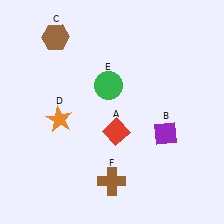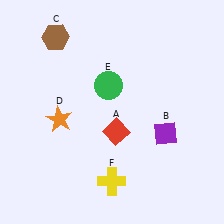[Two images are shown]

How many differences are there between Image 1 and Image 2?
There is 1 difference between the two images.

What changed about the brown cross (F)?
In Image 1, F is brown. In Image 2, it changed to yellow.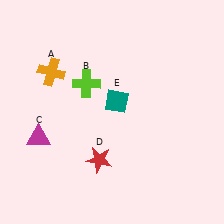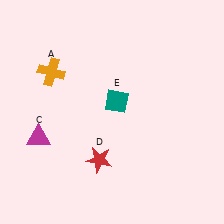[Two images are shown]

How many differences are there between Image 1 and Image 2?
There is 1 difference between the two images.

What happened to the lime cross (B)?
The lime cross (B) was removed in Image 2. It was in the top-left area of Image 1.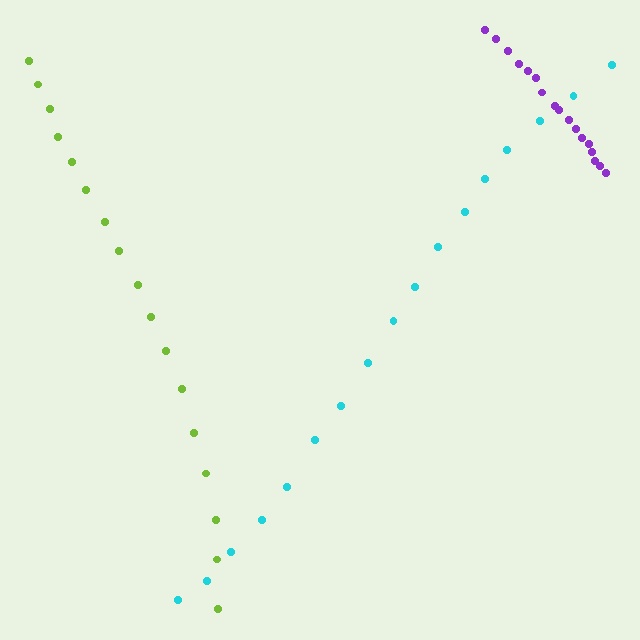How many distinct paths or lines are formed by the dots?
There are 3 distinct paths.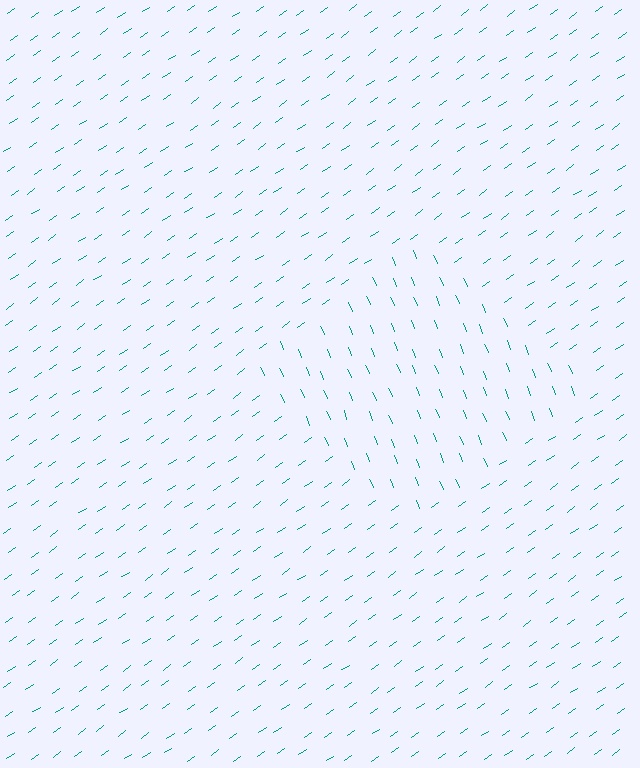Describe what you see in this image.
The image is filled with small teal line segments. A diamond region in the image has lines oriented differently from the surrounding lines, creating a visible texture boundary.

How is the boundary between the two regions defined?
The boundary is defined purely by a change in line orientation (approximately 77 degrees difference). All lines are the same color and thickness.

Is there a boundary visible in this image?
Yes, there is a texture boundary formed by a change in line orientation.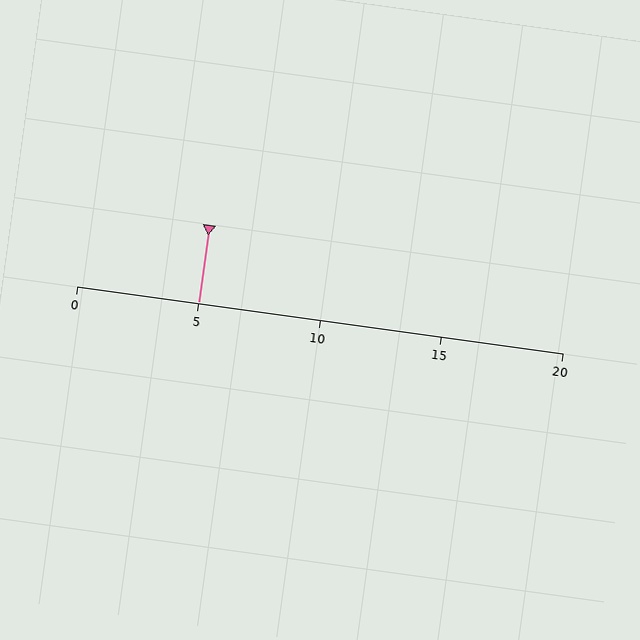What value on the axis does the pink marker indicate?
The marker indicates approximately 5.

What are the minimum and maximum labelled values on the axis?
The axis runs from 0 to 20.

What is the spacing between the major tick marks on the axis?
The major ticks are spaced 5 apart.